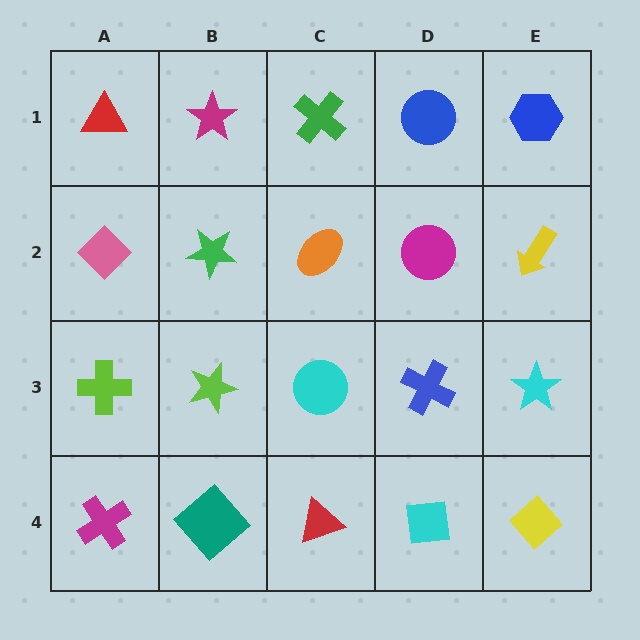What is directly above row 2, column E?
A blue hexagon.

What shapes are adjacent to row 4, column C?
A cyan circle (row 3, column C), a teal diamond (row 4, column B), a cyan square (row 4, column D).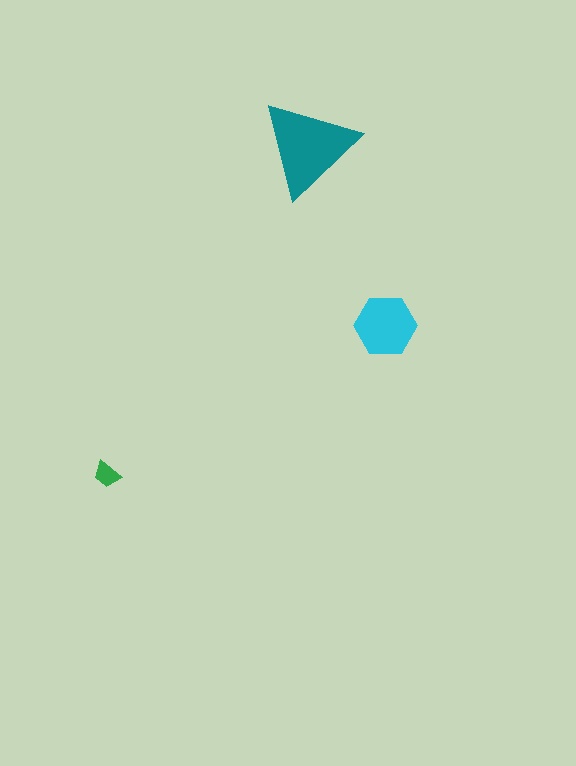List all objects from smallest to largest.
The green trapezoid, the cyan hexagon, the teal triangle.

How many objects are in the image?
There are 3 objects in the image.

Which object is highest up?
The teal triangle is topmost.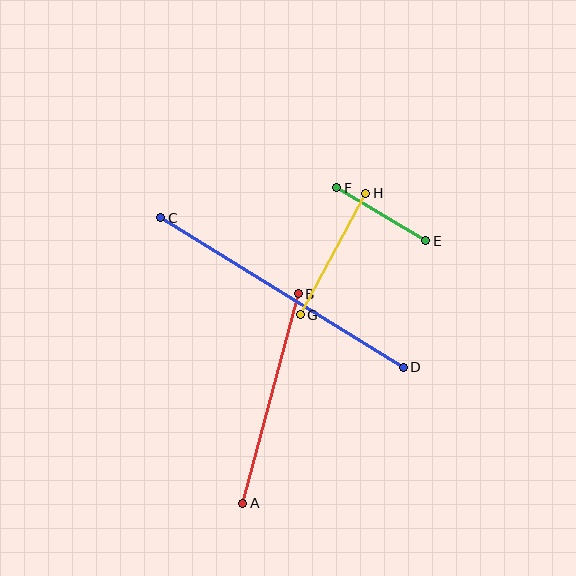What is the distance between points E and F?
The distance is approximately 104 pixels.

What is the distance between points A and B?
The distance is approximately 217 pixels.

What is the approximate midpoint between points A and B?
The midpoint is at approximately (270, 398) pixels.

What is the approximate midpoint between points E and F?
The midpoint is at approximately (381, 214) pixels.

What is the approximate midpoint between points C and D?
The midpoint is at approximately (282, 293) pixels.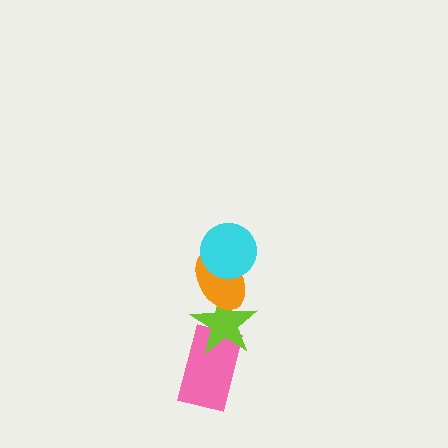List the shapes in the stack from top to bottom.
From top to bottom: the cyan circle, the orange ellipse, the lime star, the pink rectangle.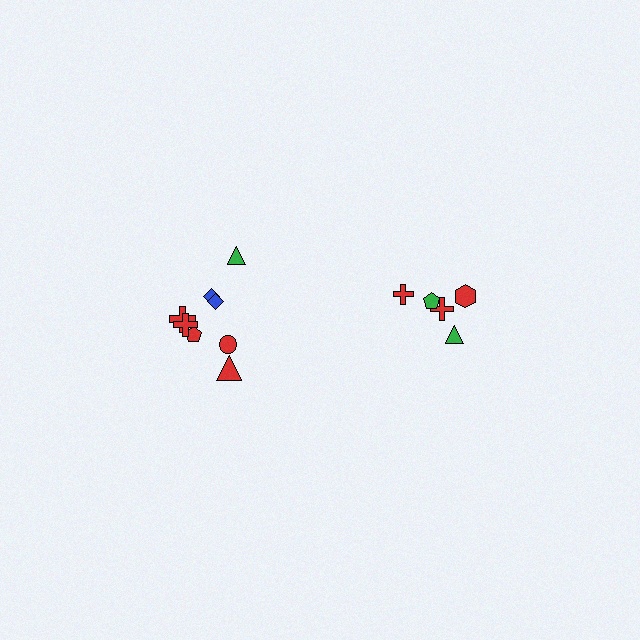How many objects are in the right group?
There are 5 objects.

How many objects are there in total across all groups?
There are 13 objects.